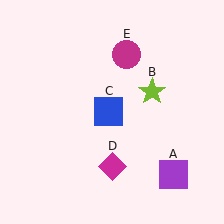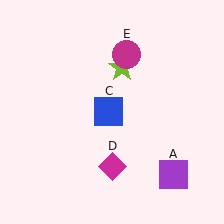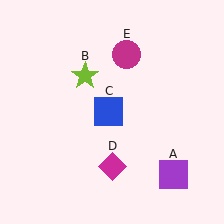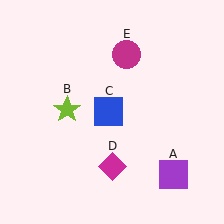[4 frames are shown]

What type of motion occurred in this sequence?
The lime star (object B) rotated counterclockwise around the center of the scene.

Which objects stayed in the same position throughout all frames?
Purple square (object A) and blue square (object C) and magenta diamond (object D) and magenta circle (object E) remained stationary.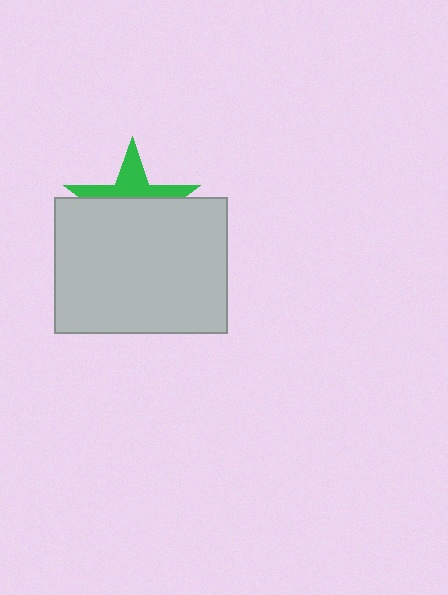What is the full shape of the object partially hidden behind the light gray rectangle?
The partially hidden object is a green star.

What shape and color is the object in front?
The object in front is a light gray rectangle.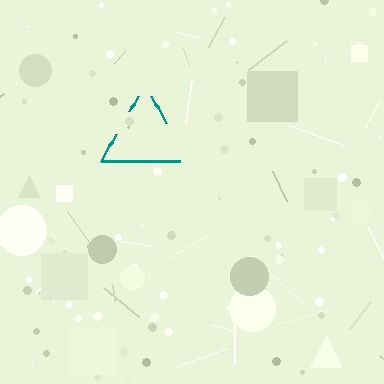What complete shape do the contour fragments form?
The contour fragments form a triangle.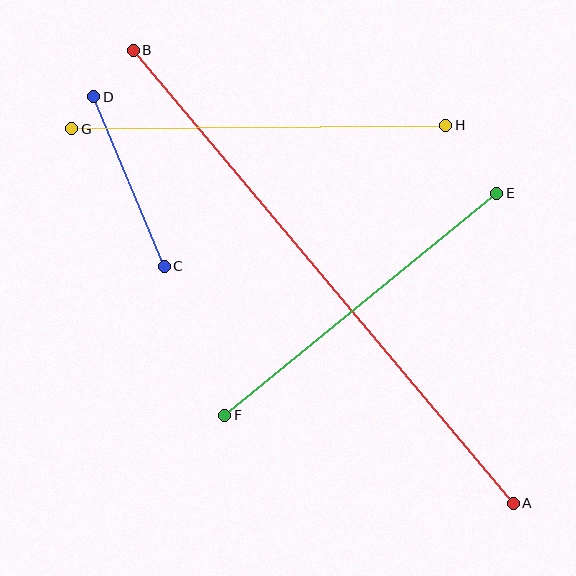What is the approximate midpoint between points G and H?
The midpoint is at approximately (259, 127) pixels.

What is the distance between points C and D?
The distance is approximately 184 pixels.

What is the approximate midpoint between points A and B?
The midpoint is at approximately (323, 277) pixels.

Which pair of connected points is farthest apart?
Points A and B are farthest apart.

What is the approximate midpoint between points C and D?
The midpoint is at approximately (129, 181) pixels.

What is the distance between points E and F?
The distance is approximately 351 pixels.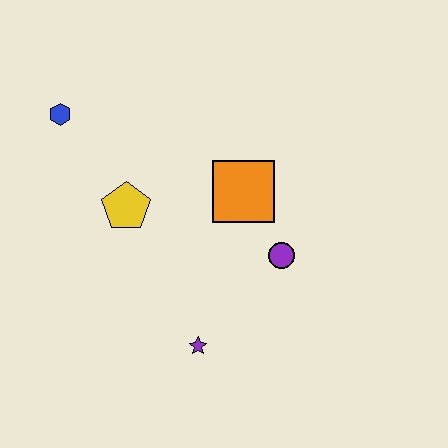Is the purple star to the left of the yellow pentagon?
No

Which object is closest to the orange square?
The purple circle is closest to the orange square.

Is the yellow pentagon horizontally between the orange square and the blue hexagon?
Yes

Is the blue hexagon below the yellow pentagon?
No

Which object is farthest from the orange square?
The blue hexagon is farthest from the orange square.